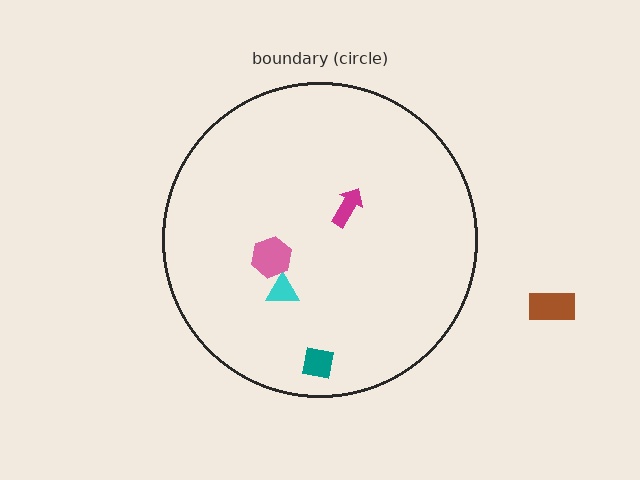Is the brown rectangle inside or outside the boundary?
Outside.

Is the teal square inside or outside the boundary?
Inside.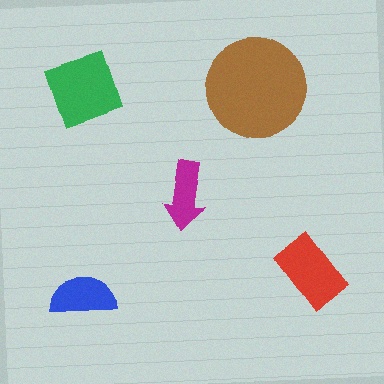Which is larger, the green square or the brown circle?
The brown circle.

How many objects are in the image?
There are 5 objects in the image.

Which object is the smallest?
The magenta arrow.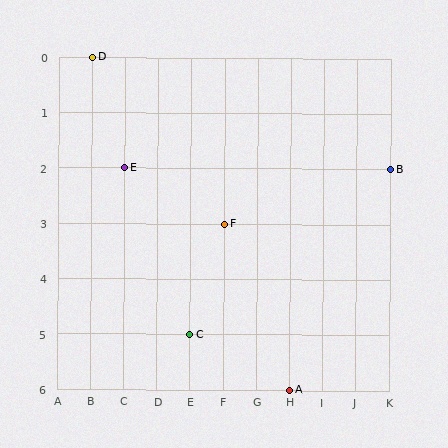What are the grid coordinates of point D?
Point D is at grid coordinates (B, 0).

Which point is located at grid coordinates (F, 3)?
Point F is at (F, 3).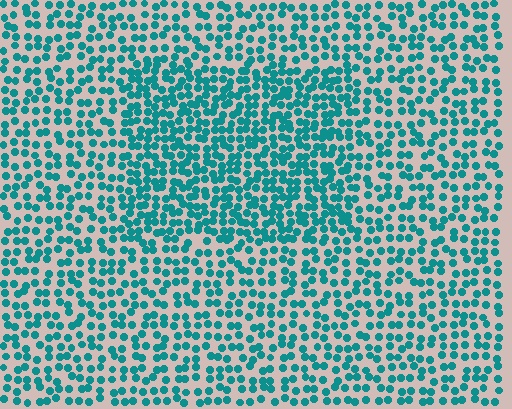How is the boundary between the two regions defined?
The boundary is defined by a change in element density (approximately 1.6x ratio). All elements are the same color, size, and shape.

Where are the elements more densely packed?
The elements are more densely packed inside the rectangle boundary.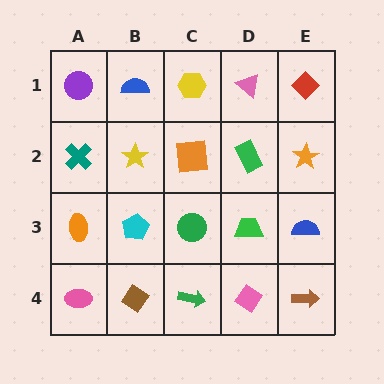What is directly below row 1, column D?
A green rectangle.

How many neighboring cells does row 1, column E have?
2.